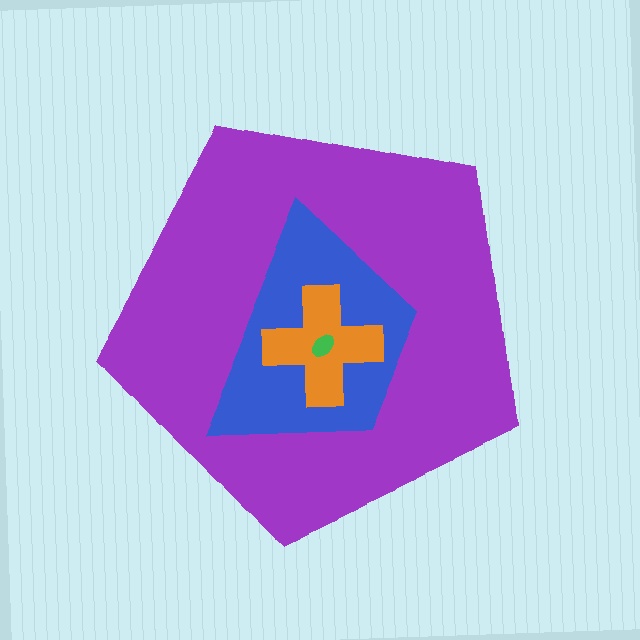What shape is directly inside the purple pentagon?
The blue trapezoid.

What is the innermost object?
The green ellipse.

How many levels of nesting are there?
4.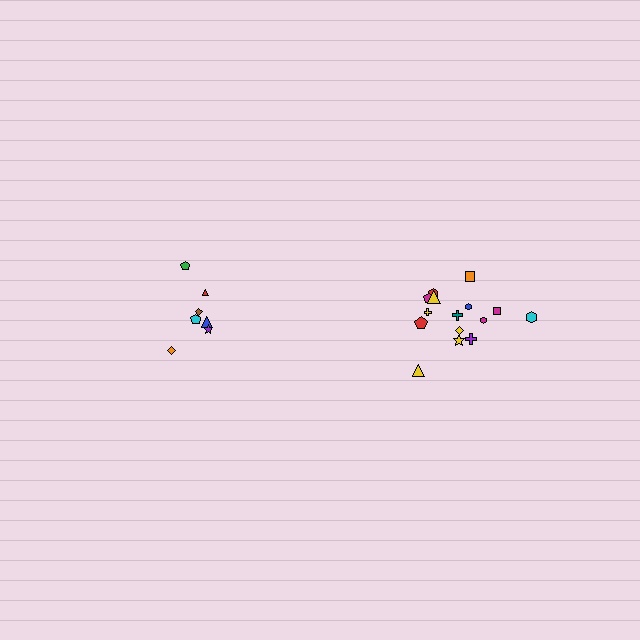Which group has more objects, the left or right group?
The right group.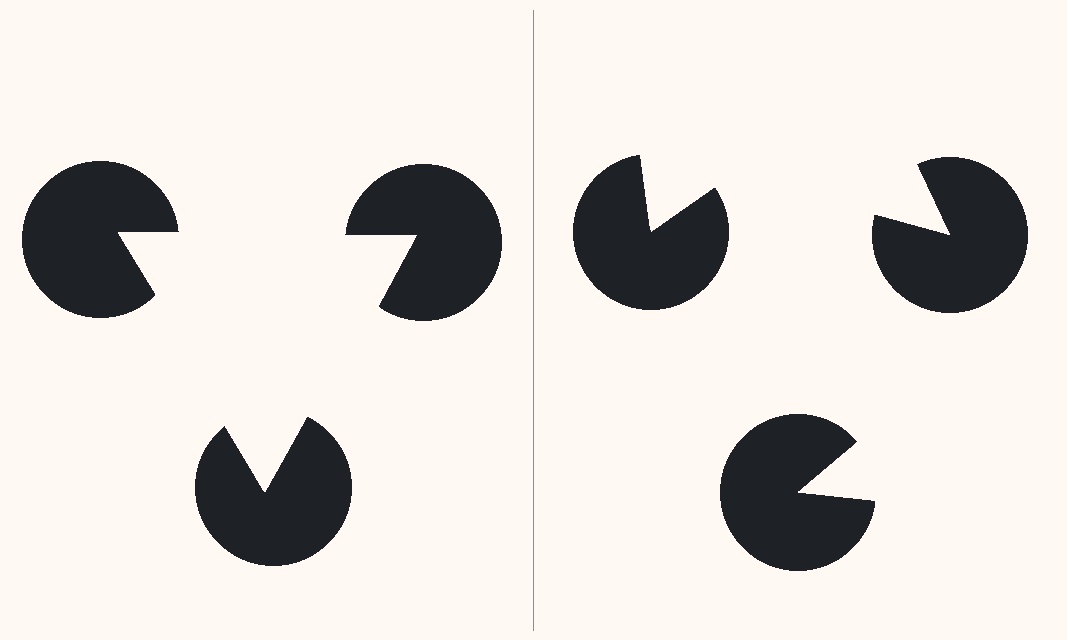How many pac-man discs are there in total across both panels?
6 — 3 on each side.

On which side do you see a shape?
An illusory triangle appears on the left side. On the right side the wedge cuts are rotated, so no coherent shape forms.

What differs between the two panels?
The pac-man discs are positioned identically on both sides; only the wedge orientations differ. On the left they align to a triangle; on the right they are misaligned.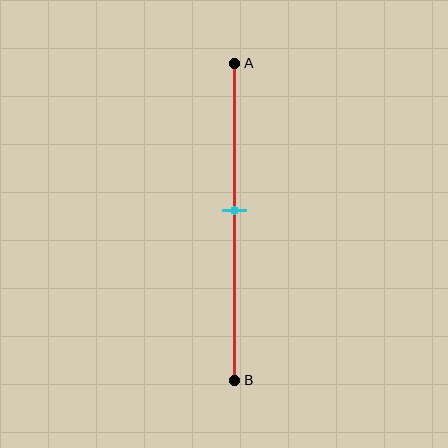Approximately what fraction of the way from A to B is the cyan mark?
The cyan mark is approximately 45% of the way from A to B.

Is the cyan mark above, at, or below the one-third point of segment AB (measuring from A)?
The cyan mark is below the one-third point of segment AB.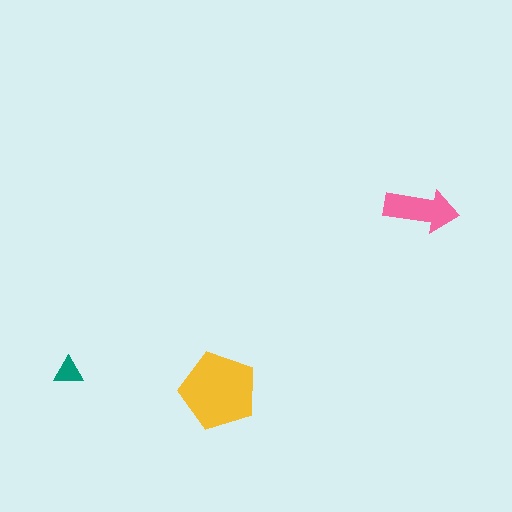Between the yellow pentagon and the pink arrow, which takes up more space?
The yellow pentagon.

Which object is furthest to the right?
The pink arrow is rightmost.